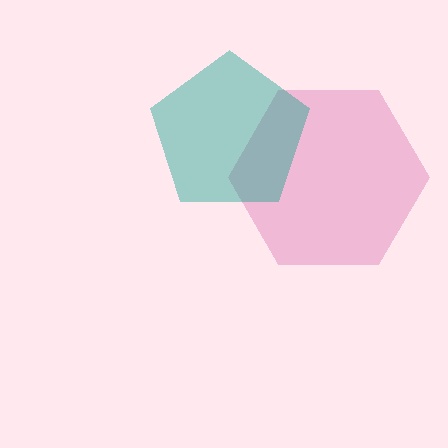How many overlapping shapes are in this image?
There are 2 overlapping shapes in the image.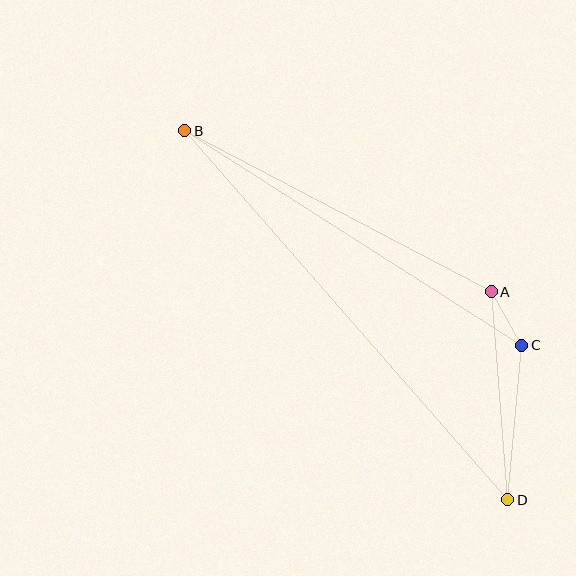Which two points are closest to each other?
Points A and C are closest to each other.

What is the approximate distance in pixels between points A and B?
The distance between A and B is approximately 346 pixels.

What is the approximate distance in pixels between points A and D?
The distance between A and D is approximately 209 pixels.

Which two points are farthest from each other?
Points B and D are farthest from each other.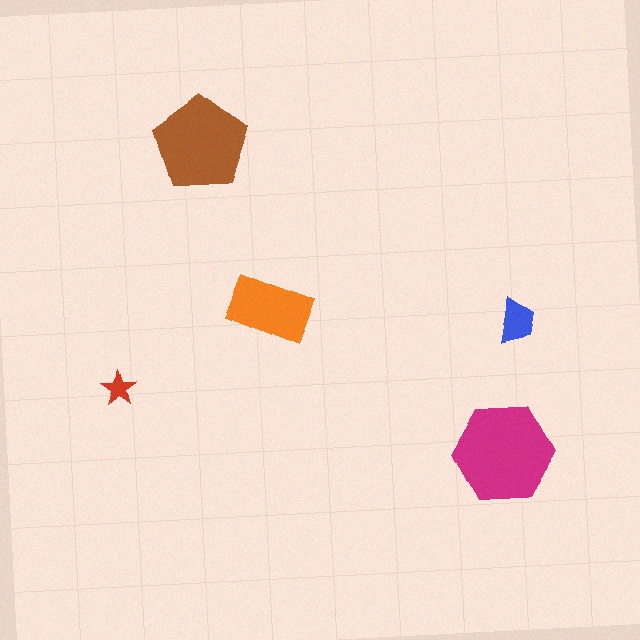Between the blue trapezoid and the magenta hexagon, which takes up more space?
The magenta hexagon.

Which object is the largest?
The magenta hexagon.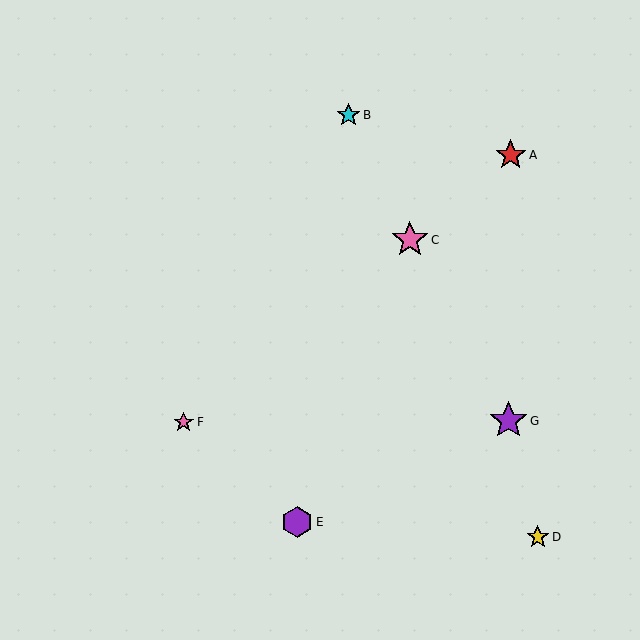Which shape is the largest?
The purple star (labeled G) is the largest.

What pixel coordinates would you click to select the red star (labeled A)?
Click at (511, 155) to select the red star A.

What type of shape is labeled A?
Shape A is a red star.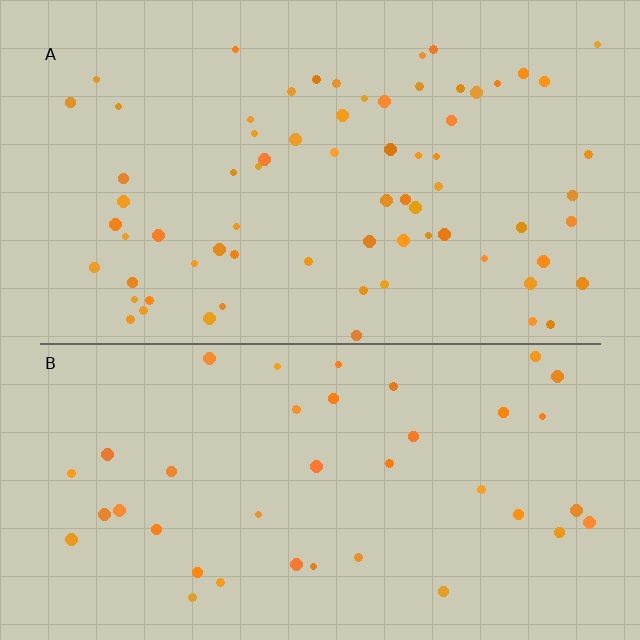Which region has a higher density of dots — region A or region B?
A (the top).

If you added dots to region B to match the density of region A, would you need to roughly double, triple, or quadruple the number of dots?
Approximately double.